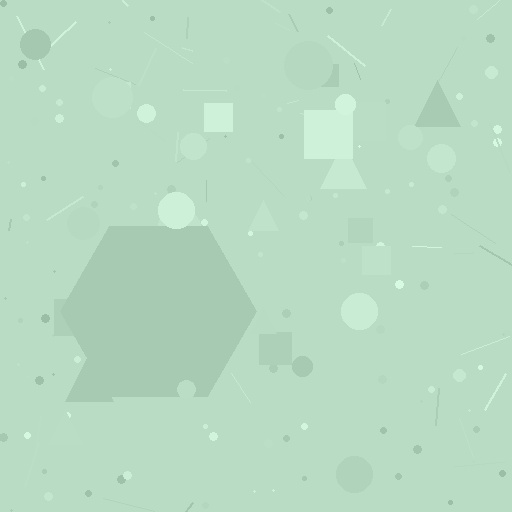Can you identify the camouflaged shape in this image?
The camouflaged shape is a hexagon.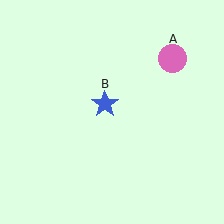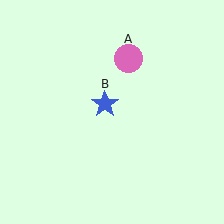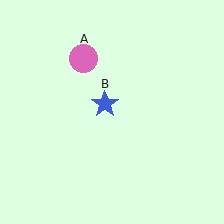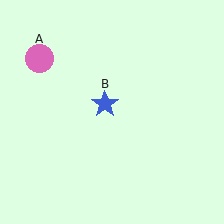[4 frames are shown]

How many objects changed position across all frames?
1 object changed position: pink circle (object A).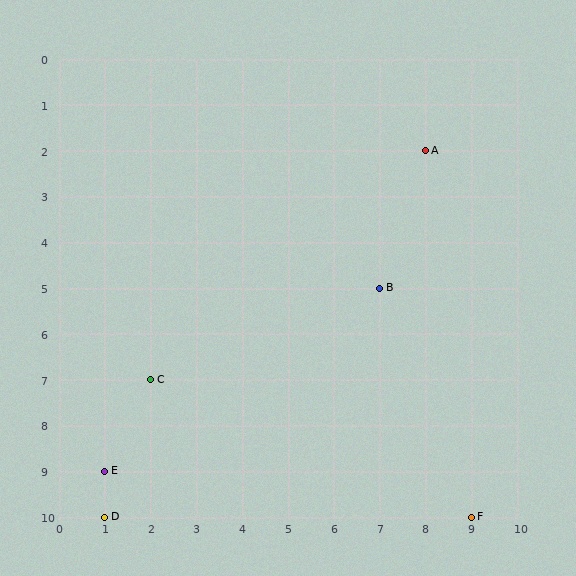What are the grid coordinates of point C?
Point C is at grid coordinates (2, 7).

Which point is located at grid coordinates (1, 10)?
Point D is at (1, 10).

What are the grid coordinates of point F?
Point F is at grid coordinates (9, 10).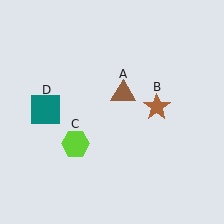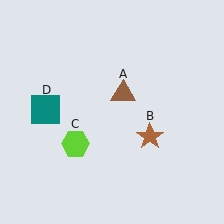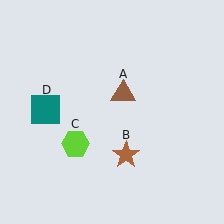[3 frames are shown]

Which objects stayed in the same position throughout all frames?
Brown triangle (object A) and lime hexagon (object C) and teal square (object D) remained stationary.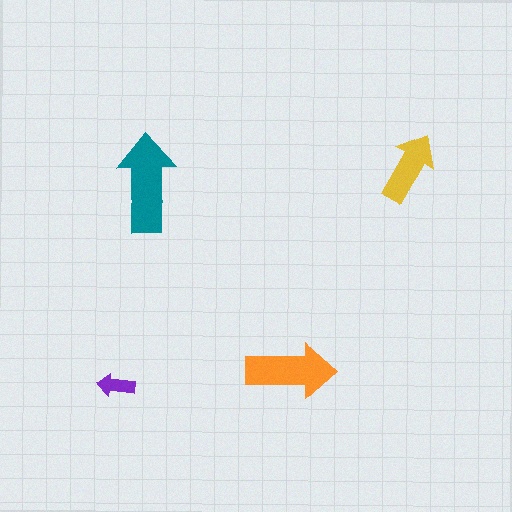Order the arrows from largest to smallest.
the teal one, the orange one, the yellow one, the purple one.